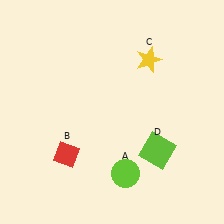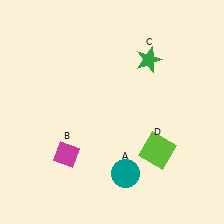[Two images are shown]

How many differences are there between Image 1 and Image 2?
There are 3 differences between the two images.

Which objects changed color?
A changed from lime to teal. B changed from red to magenta. C changed from yellow to green.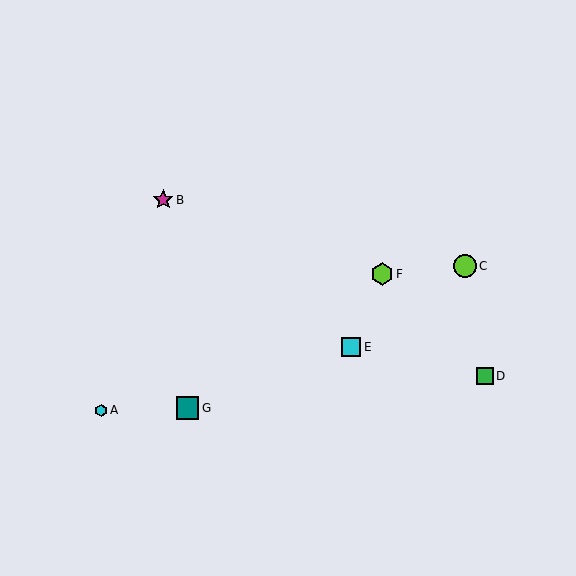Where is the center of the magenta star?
The center of the magenta star is at (163, 200).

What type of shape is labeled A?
Shape A is a cyan hexagon.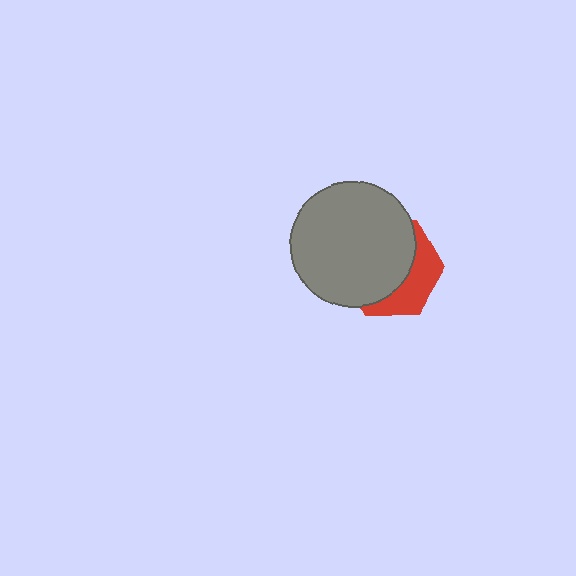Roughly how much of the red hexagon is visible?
A small part of it is visible (roughly 36%).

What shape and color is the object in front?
The object in front is a gray circle.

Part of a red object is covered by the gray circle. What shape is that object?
It is a hexagon.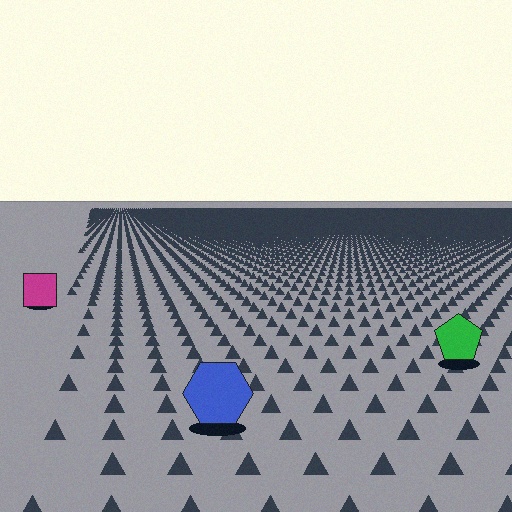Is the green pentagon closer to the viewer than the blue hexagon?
No. The blue hexagon is closer — you can tell from the texture gradient: the ground texture is coarser near it.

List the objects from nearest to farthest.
From nearest to farthest: the blue hexagon, the green pentagon, the magenta square.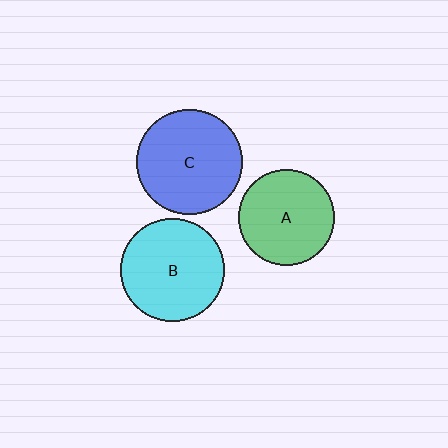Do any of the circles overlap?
No, none of the circles overlap.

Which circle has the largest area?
Circle C (blue).